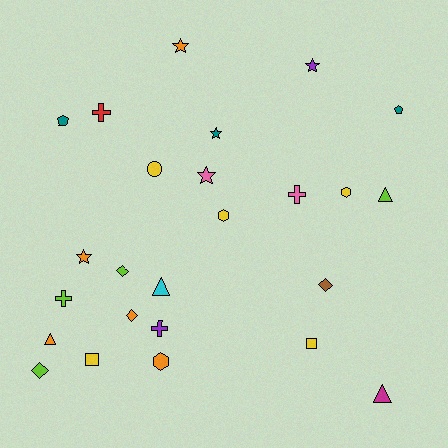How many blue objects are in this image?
There are no blue objects.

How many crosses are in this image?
There are 4 crosses.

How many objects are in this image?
There are 25 objects.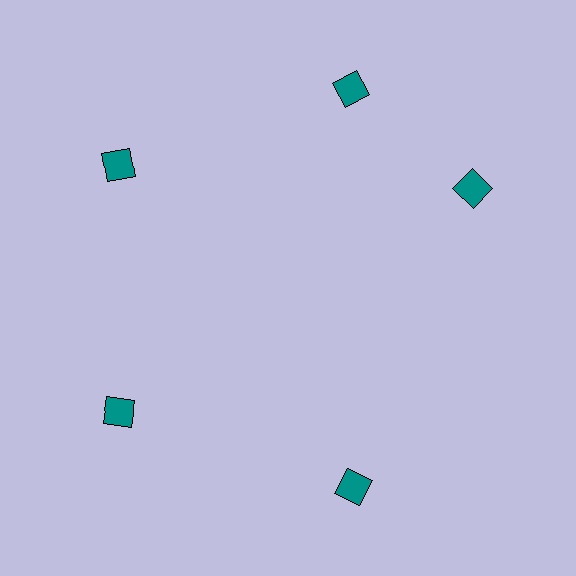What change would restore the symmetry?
The symmetry would be restored by rotating it back into even spacing with its neighbors so that all 5 diamonds sit at equal angles and equal distance from the center.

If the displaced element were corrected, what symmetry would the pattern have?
It would have 5-fold rotational symmetry — the pattern would map onto itself every 72 degrees.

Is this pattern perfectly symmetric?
No. The 5 teal diamonds are arranged in a ring, but one element near the 3 o'clock position is rotated out of alignment along the ring, breaking the 5-fold rotational symmetry.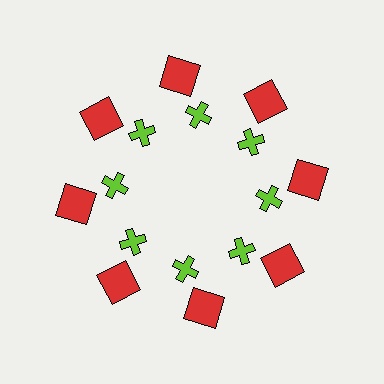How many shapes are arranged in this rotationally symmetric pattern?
There are 16 shapes, arranged in 8 groups of 2.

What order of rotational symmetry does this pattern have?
This pattern has 8-fold rotational symmetry.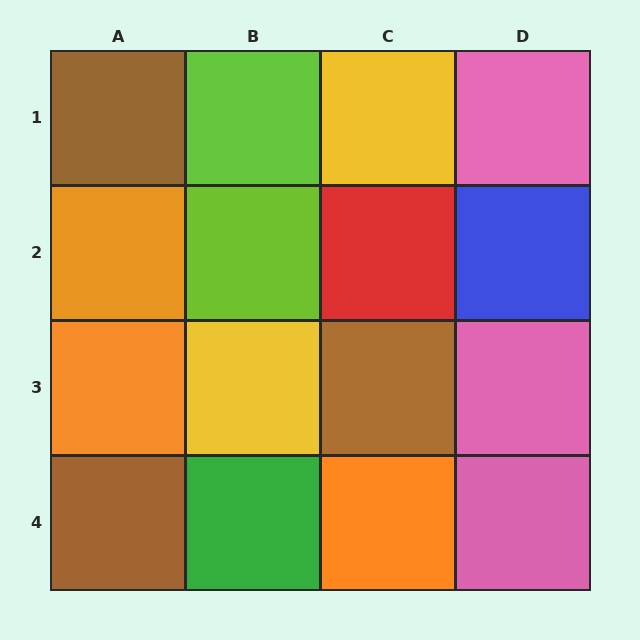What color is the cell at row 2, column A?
Orange.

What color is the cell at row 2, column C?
Red.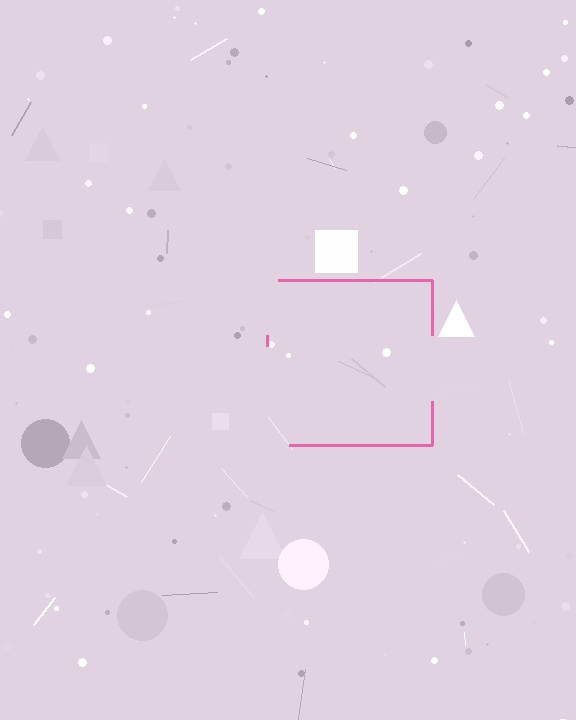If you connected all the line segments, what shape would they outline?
They would outline a square.